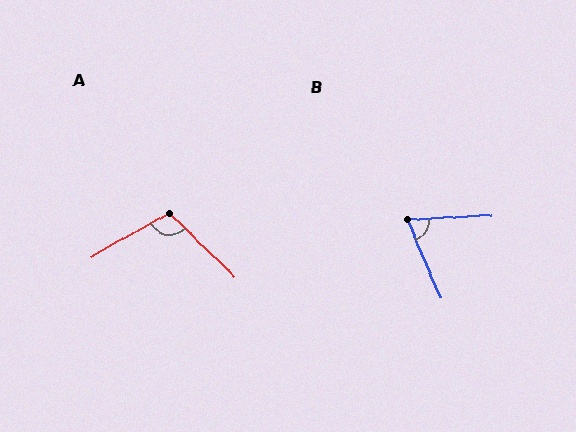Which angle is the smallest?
B, at approximately 70 degrees.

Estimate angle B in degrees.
Approximately 70 degrees.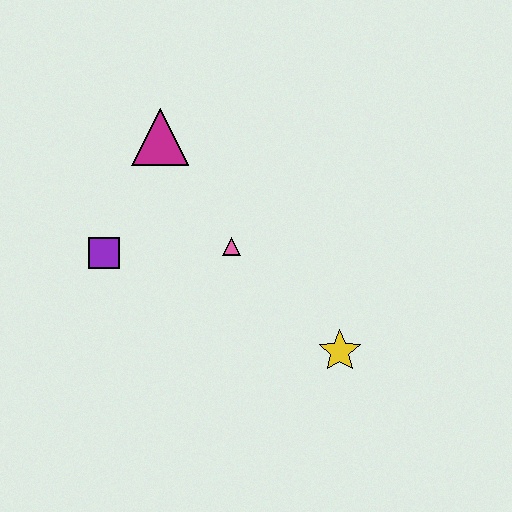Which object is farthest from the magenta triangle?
The yellow star is farthest from the magenta triangle.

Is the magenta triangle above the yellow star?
Yes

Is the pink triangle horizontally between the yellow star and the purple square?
Yes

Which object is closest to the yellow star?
The pink triangle is closest to the yellow star.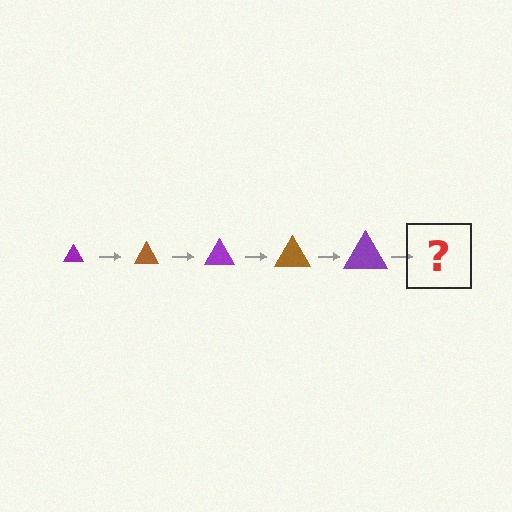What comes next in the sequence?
The next element should be a brown triangle, larger than the previous one.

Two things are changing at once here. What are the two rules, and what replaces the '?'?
The two rules are that the triangle grows larger each step and the color cycles through purple and brown. The '?' should be a brown triangle, larger than the previous one.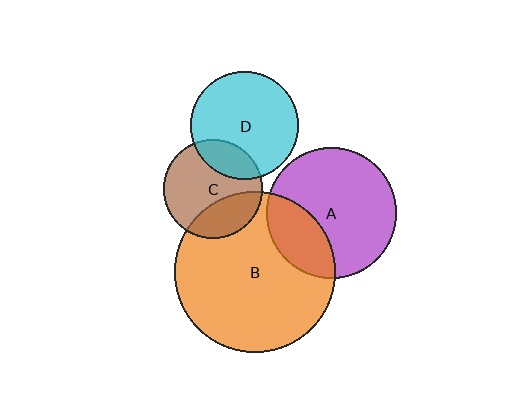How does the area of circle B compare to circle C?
Approximately 2.7 times.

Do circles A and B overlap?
Yes.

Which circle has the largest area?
Circle B (orange).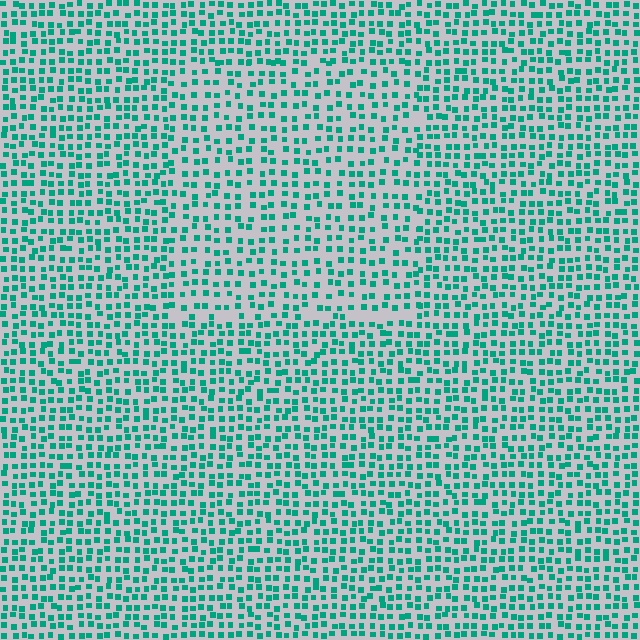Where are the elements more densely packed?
The elements are more densely packed outside the rectangle boundary.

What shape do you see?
I see a rectangle.